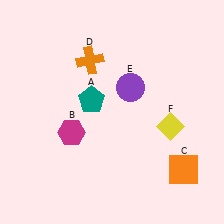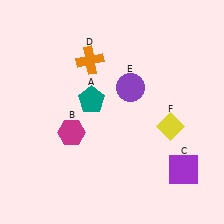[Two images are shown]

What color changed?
The square (C) changed from orange in Image 1 to purple in Image 2.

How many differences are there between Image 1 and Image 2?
There is 1 difference between the two images.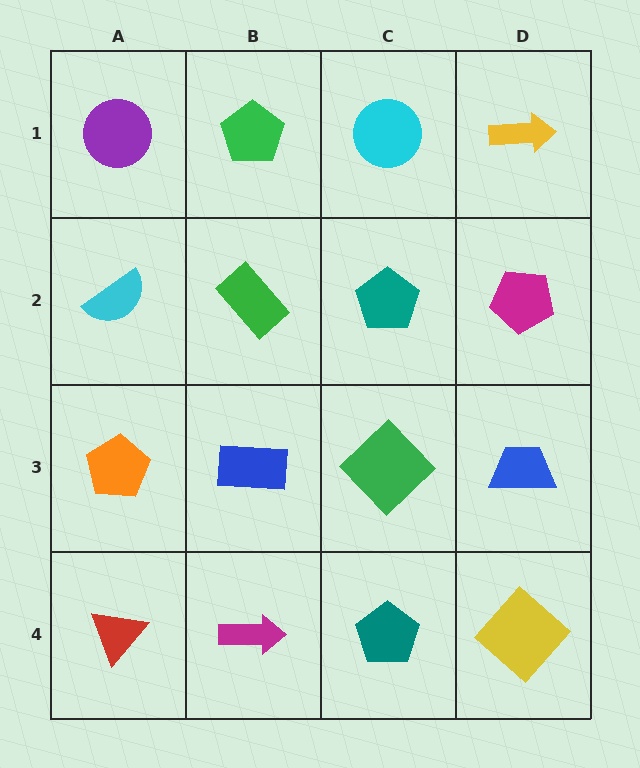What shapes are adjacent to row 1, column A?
A cyan semicircle (row 2, column A), a green pentagon (row 1, column B).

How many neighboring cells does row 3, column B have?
4.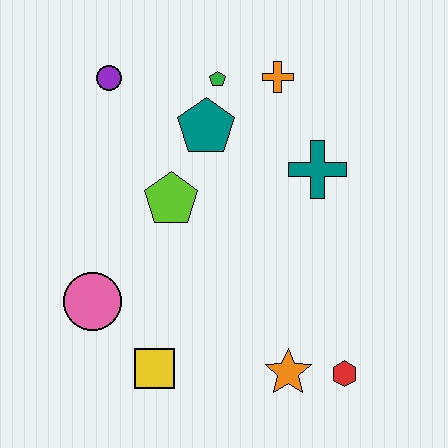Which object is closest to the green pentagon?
The teal pentagon is closest to the green pentagon.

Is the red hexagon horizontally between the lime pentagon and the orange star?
No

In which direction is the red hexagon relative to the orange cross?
The red hexagon is below the orange cross.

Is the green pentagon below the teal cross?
No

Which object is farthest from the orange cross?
The yellow square is farthest from the orange cross.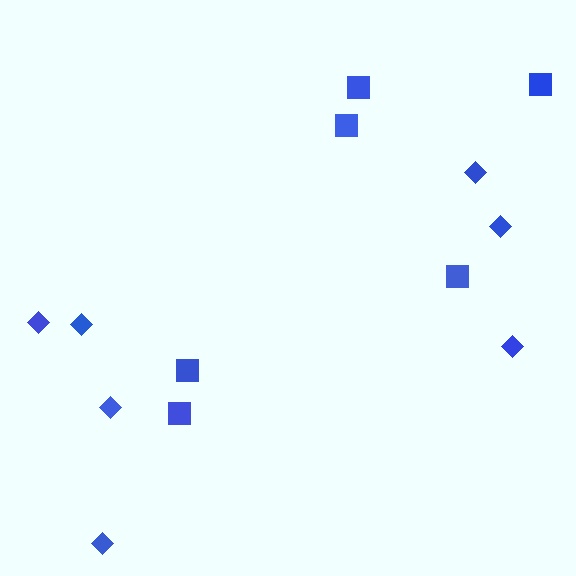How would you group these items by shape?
There are 2 groups: one group of squares (6) and one group of diamonds (7).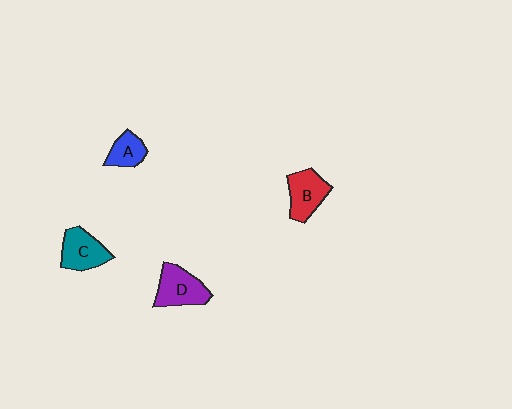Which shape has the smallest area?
Shape A (blue).